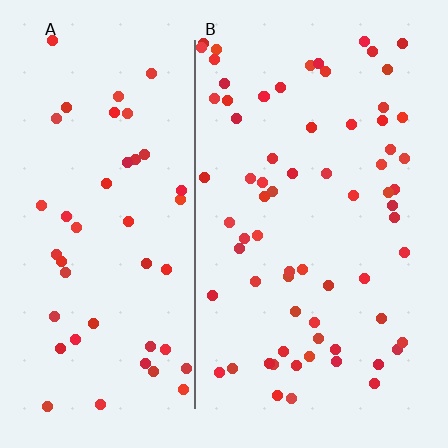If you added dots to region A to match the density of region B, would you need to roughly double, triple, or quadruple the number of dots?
Approximately double.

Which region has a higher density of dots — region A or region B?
B (the right).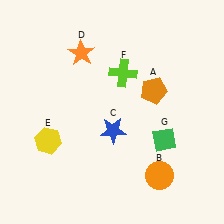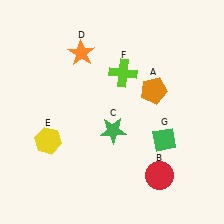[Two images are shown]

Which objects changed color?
B changed from orange to red. C changed from blue to green.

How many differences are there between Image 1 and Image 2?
There are 2 differences between the two images.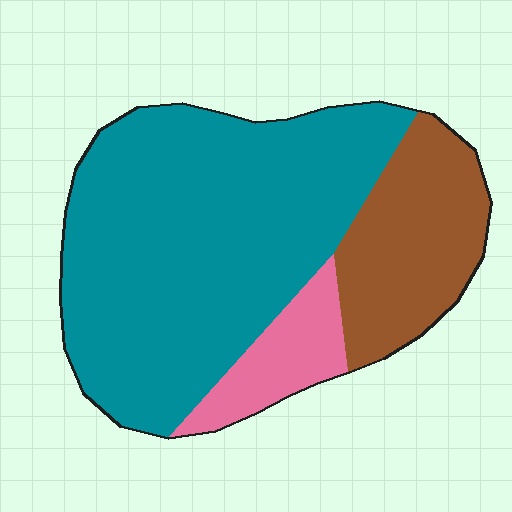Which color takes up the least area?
Pink, at roughly 10%.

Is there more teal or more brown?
Teal.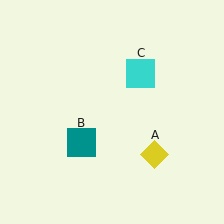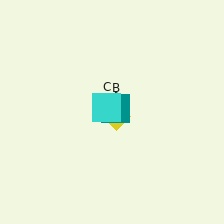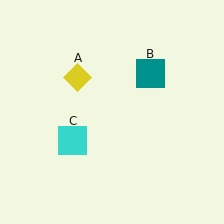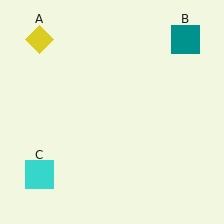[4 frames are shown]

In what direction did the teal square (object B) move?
The teal square (object B) moved up and to the right.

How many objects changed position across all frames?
3 objects changed position: yellow diamond (object A), teal square (object B), cyan square (object C).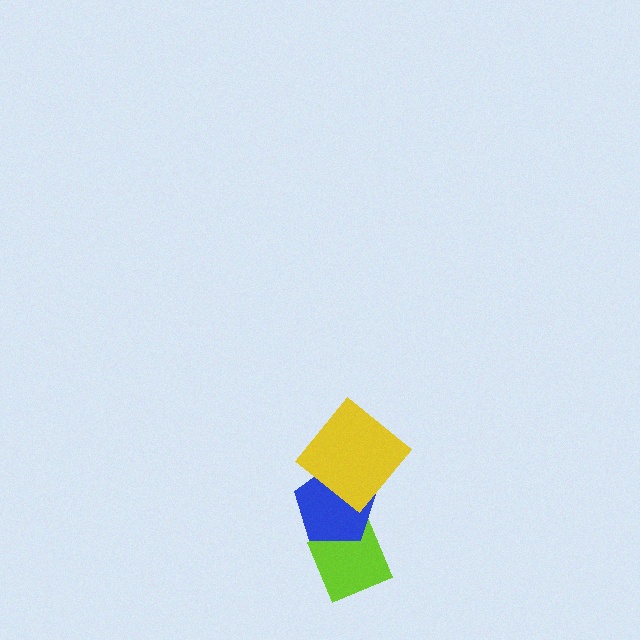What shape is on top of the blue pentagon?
The yellow diamond is on top of the blue pentagon.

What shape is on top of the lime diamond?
The blue pentagon is on top of the lime diamond.